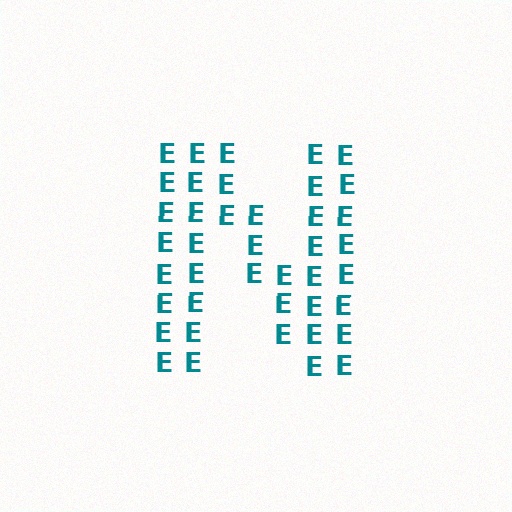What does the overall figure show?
The overall figure shows the letter N.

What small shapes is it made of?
It is made of small letter E's.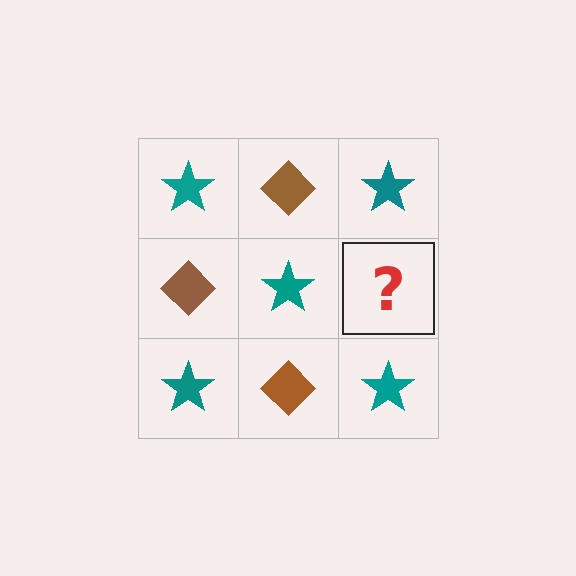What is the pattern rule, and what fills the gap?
The rule is that it alternates teal star and brown diamond in a checkerboard pattern. The gap should be filled with a brown diamond.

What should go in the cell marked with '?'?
The missing cell should contain a brown diamond.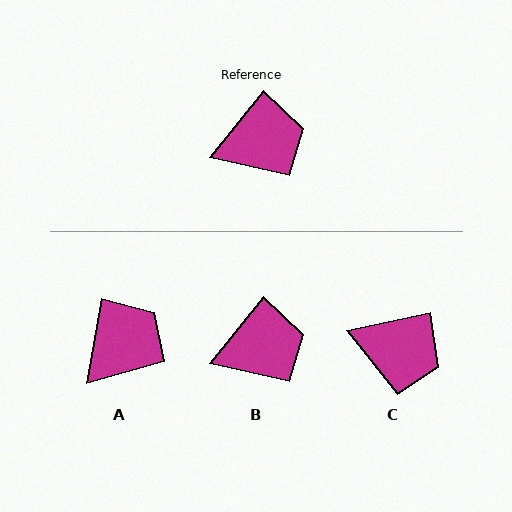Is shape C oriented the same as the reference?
No, it is off by about 39 degrees.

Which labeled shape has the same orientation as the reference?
B.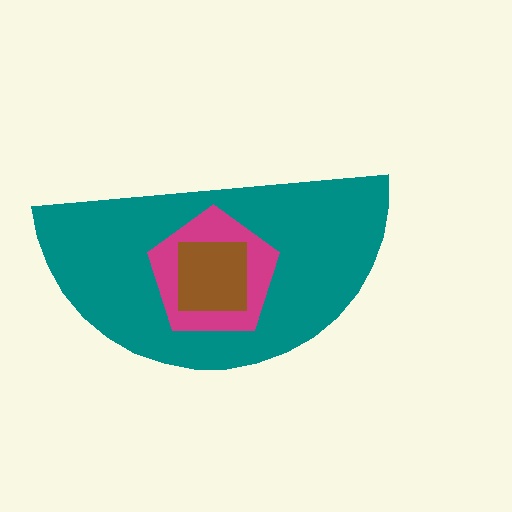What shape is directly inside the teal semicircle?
The magenta pentagon.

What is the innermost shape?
The brown square.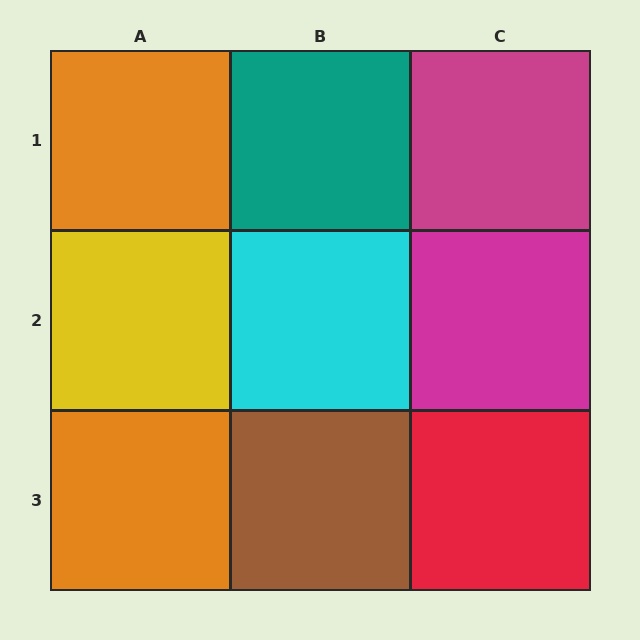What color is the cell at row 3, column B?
Brown.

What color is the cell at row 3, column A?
Orange.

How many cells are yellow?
1 cell is yellow.